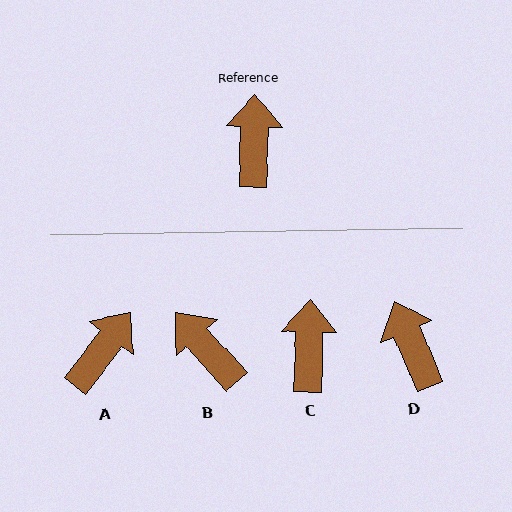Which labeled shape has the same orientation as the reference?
C.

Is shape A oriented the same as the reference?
No, it is off by about 36 degrees.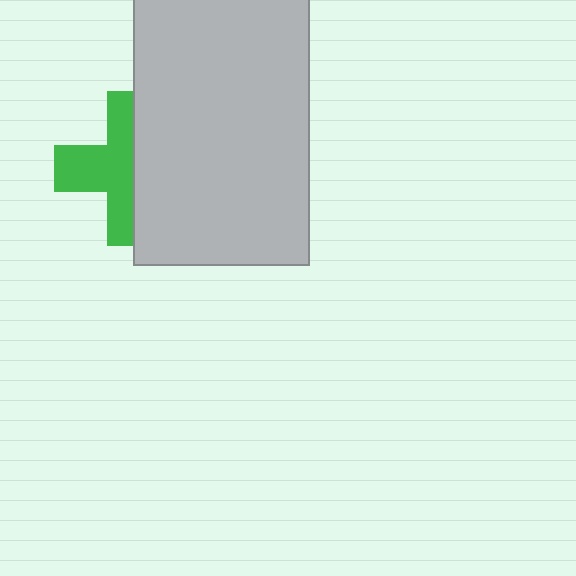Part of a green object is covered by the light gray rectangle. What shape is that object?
It is a cross.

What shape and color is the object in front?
The object in front is a light gray rectangle.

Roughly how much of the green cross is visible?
About half of it is visible (roughly 53%).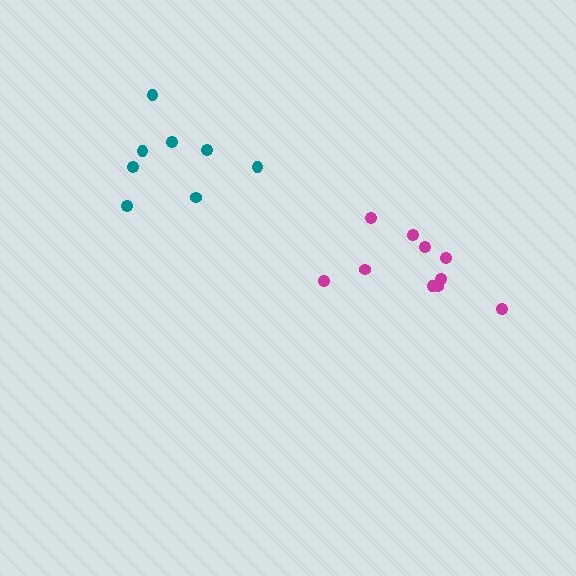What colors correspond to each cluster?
The clusters are colored: teal, magenta.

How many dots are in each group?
Group 1: 8 dots, Group 2: 10 dots (18 total).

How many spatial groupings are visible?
There are 2 spatial groupings.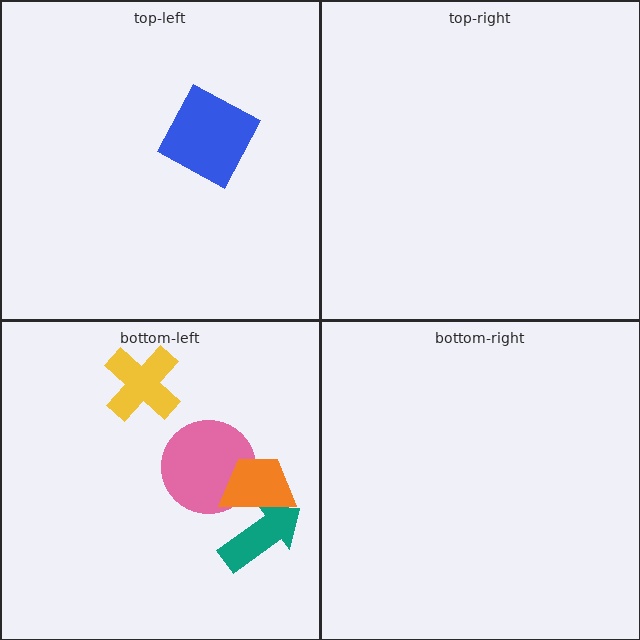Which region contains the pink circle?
The bottom-left region.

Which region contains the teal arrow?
The bottom-left region.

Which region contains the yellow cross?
The bottom-left region.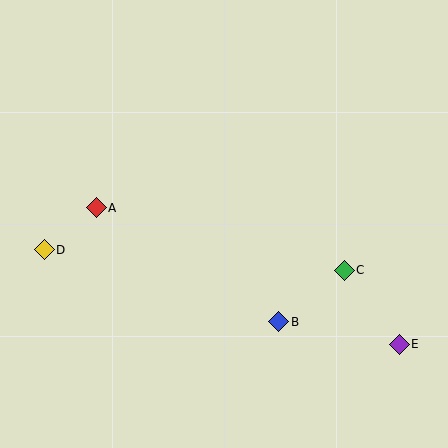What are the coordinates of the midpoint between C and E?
The midpoint between C and E is at (372, 307).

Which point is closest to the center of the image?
Point B at (279, 322) is closest to the center.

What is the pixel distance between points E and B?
The distance between E and B is 122 pixels.